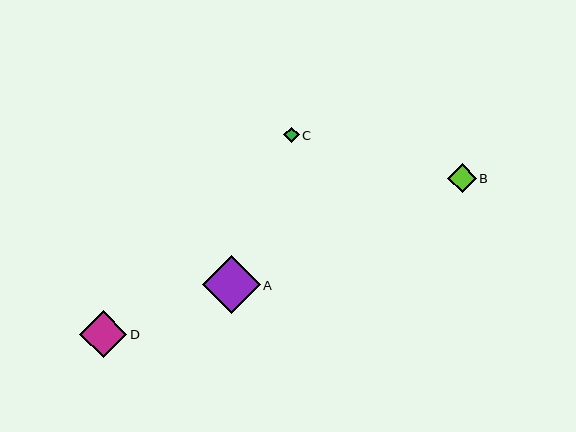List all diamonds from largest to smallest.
From largest to smallest: A, D, B, C.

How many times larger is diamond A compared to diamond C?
Diamond A is approximately 3.8 times the size of diamond C.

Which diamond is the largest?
Diamond A is the largest with a size of approximately 58 pixels.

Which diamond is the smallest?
Diamond C is the smallest with a size of approximately 15 pixels.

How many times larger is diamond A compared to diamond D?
Diamond A is approximately 1.2 times the size of diamond D.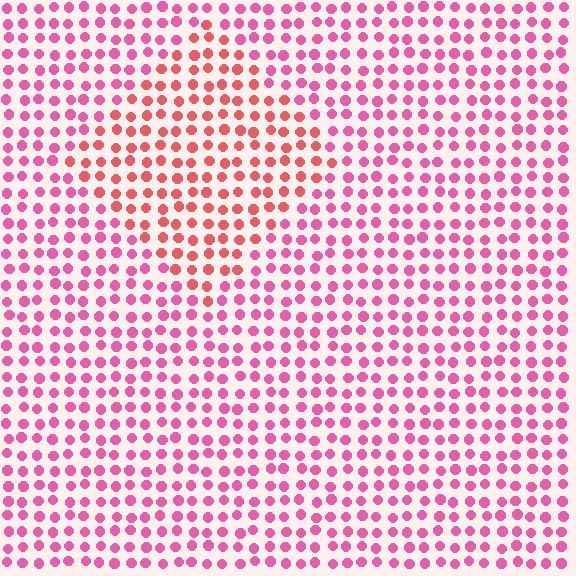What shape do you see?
I see a diamond.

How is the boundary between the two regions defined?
The boundary is defined purely by a slight shift in hue (about 30 degrees). Spacing, size, and orientation are identical on both sides.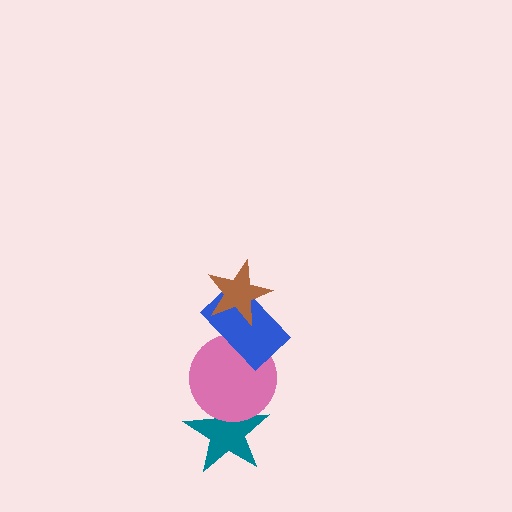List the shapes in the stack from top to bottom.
From top to bottom: the brown star, the blue rectangle, the pink circle, the teal star.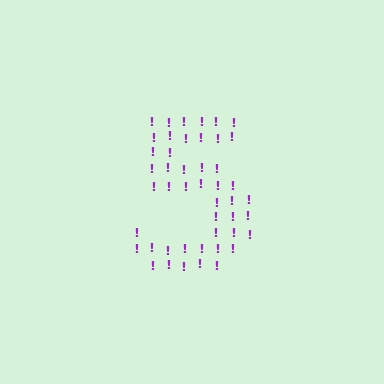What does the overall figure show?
The overall figure shows the digit 5.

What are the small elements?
The small elements are exclamation marks.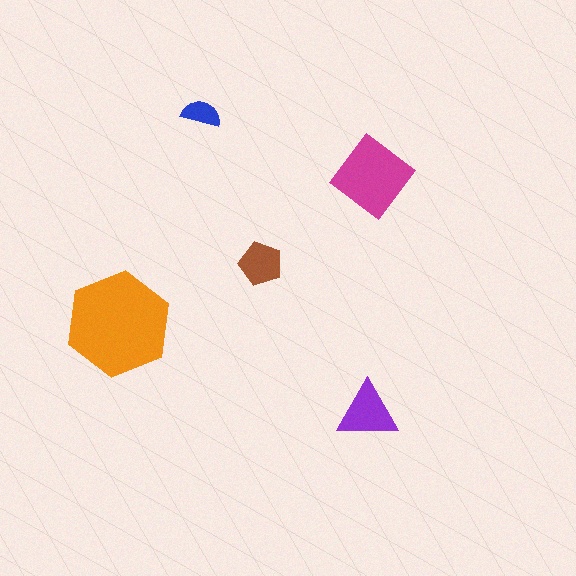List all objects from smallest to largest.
The blue semicircle, the brown pentagon, the purple triangle, the magenta diamond, the orange hexagon.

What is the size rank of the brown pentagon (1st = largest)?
4th.